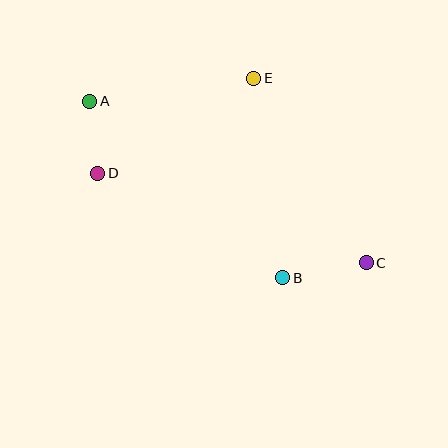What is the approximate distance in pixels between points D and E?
The distance between D and E is approximately 182 pixels.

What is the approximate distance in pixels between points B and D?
The distance between B and D is approximately 212 pixels.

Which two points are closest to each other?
Points A and D are closest to each other.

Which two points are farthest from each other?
Points A and C are farthest from each other.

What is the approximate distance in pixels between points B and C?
The distance between B and C is approximately 84 pixels.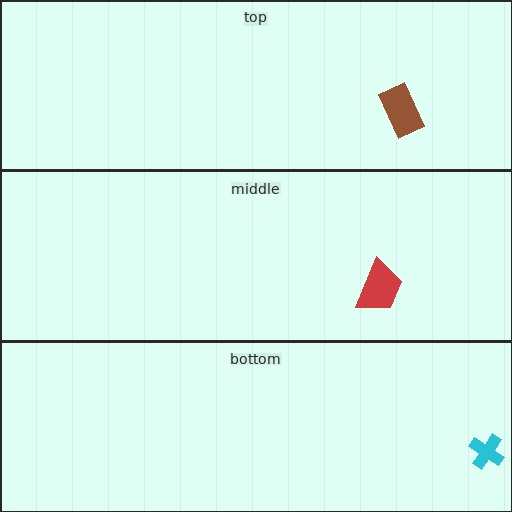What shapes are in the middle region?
The red trapezoid.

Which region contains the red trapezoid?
The middle region.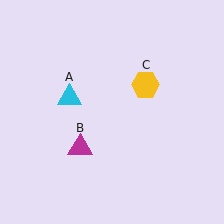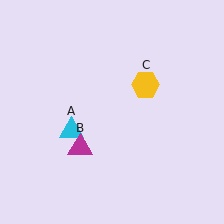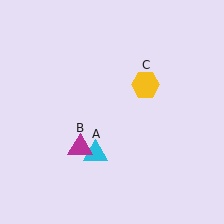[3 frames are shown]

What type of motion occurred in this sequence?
The cyan triangle (object A) rotated counterclockwise around the center of the scene.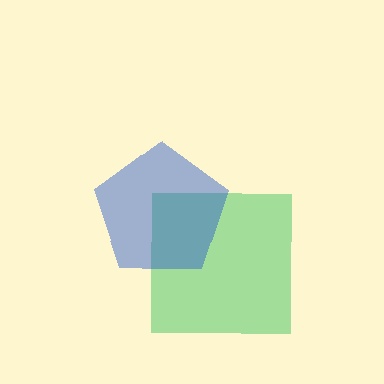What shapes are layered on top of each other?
The layered shapes are: a green square, a blue pentagon.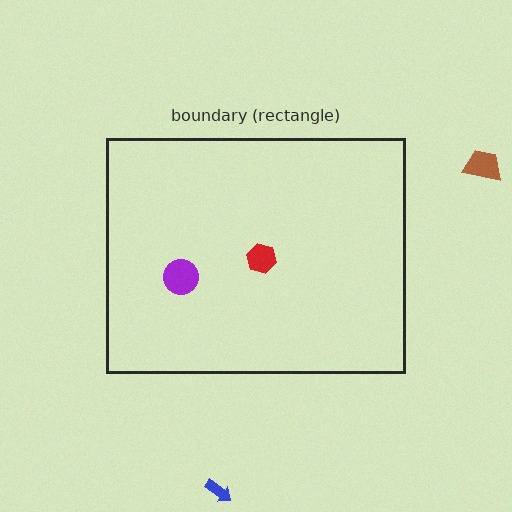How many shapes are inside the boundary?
2 inside, 2 outside.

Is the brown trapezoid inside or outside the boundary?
Outside.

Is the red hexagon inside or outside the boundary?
Inside.